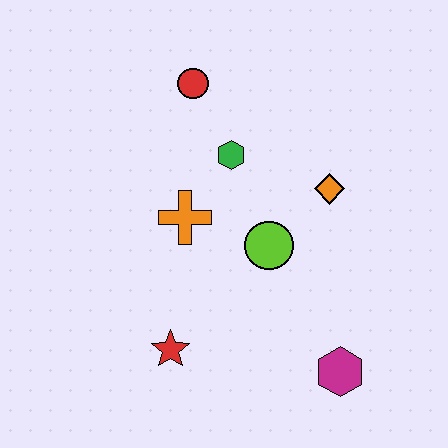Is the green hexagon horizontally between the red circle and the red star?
No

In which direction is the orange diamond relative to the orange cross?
The orange diamond is to the right of the orange cross.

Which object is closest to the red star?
The orange cross is closest to the red star.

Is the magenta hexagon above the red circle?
No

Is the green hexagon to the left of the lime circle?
Yes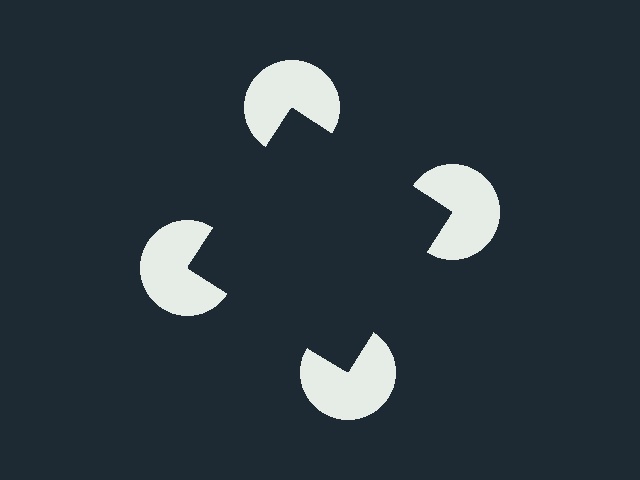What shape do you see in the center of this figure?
An illusory square — its edges are inferred from the aligned wedge cuts in the pac-man discs, not physically drawn.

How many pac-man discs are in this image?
There are 4 — one at each vertex of the illusory square.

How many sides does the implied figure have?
4 sides.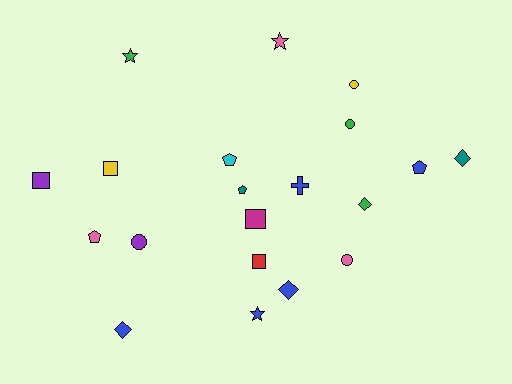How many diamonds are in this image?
There are 4 diamonds.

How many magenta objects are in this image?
There is 1 magenta object.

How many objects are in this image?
There are 20 objects.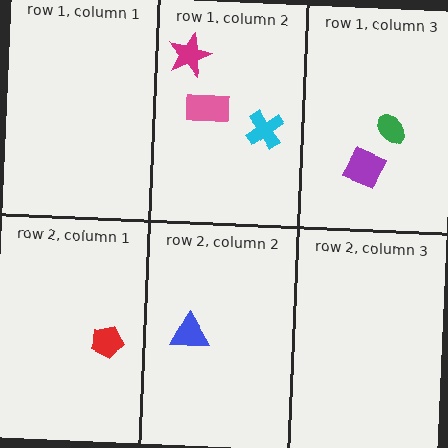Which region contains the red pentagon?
The row 2, column 1 region.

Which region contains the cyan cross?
The row 1, column 2 region.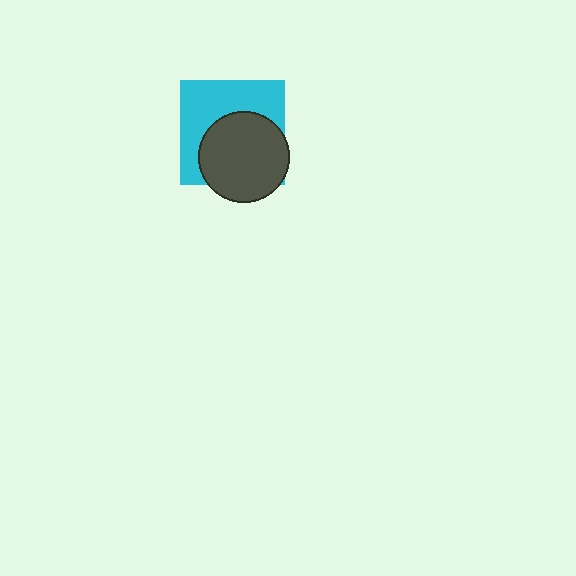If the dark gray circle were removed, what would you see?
You would see the complete cyan square.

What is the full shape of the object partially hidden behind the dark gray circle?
The partially hidden object is a cyan square.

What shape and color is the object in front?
The object in front is a dark gray circle.